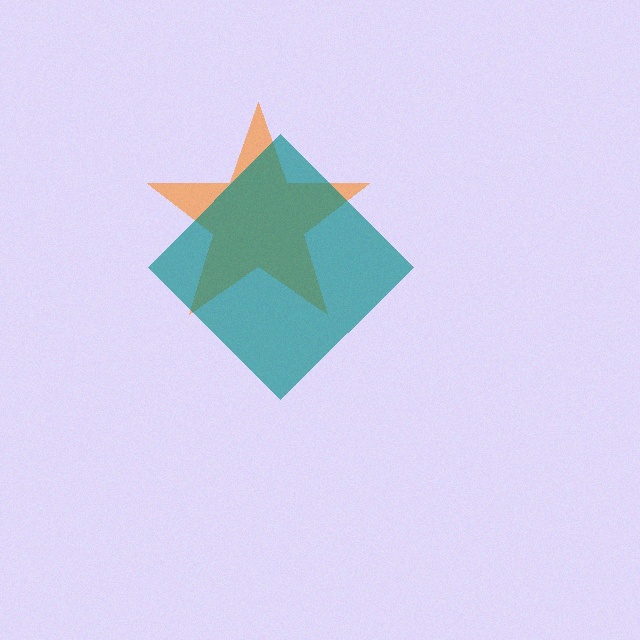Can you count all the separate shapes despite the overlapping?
Yes, there are 2 separate shapes.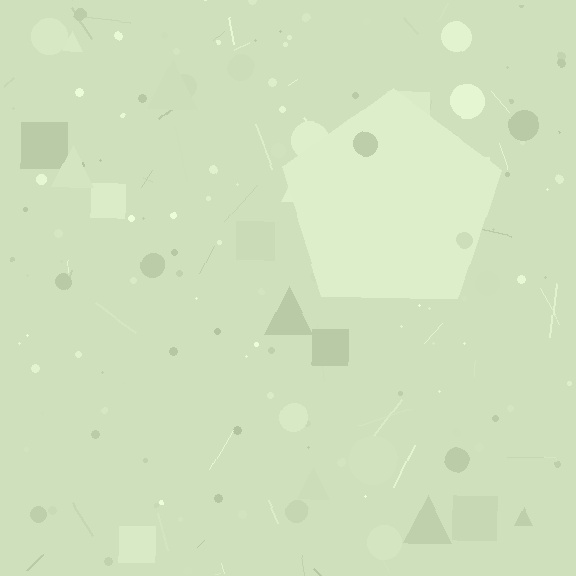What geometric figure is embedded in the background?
A pentagon is embedded in the background.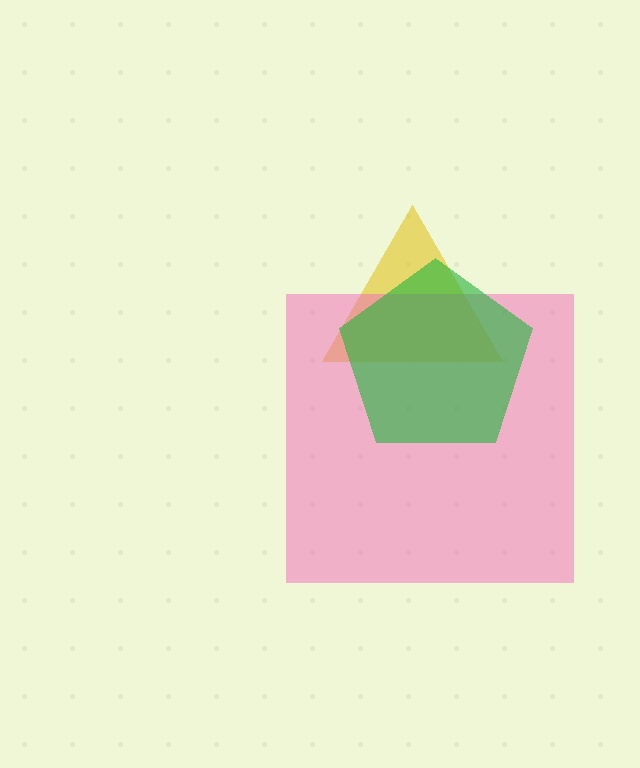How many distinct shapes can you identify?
There are 3 distinct shapes: a yellow triangle, a pink square, a green pentagon.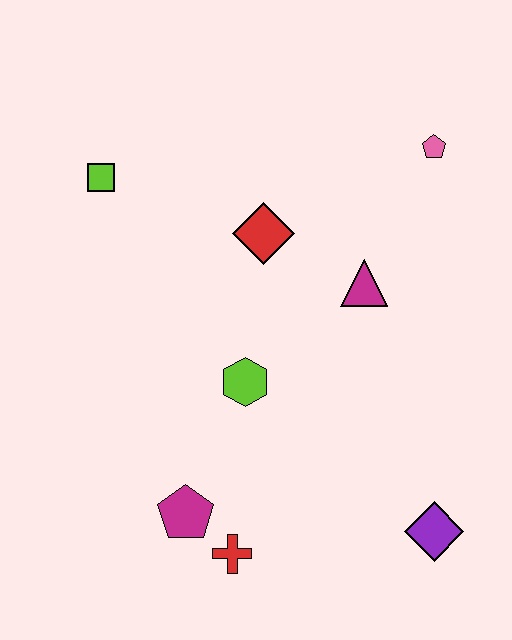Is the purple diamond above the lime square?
No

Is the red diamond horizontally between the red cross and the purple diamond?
Yes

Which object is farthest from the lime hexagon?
The pink pentagon is farthest from the lime hexagon.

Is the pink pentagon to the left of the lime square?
No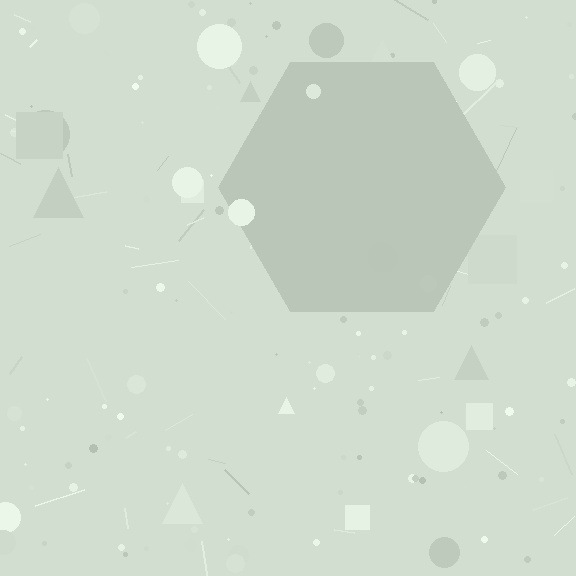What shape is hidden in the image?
A hexagon is hidden in the image.